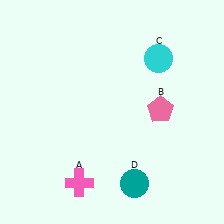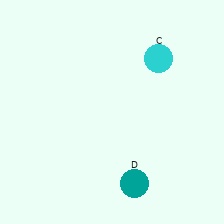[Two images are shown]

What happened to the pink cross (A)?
The pink cross (A) was removed in Image 2. It was in the bottom-left area of Image 1.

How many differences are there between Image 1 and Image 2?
There are 2 differences between the two images.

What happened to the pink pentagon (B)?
The pink pentagon (B) was removed in Image 2. It was in the top-right area of Image 1.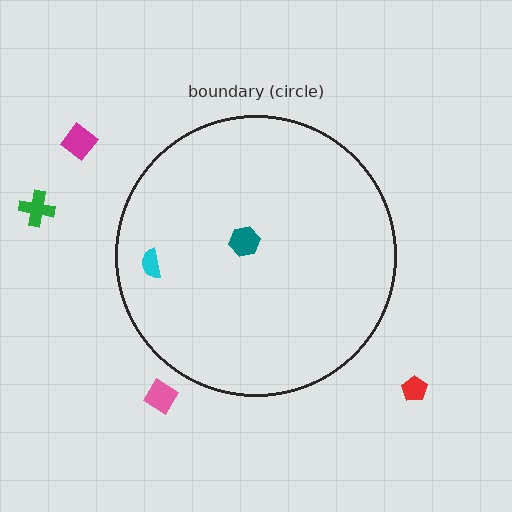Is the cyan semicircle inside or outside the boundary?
Inside.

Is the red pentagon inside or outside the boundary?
Outside.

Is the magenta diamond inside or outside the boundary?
Outside.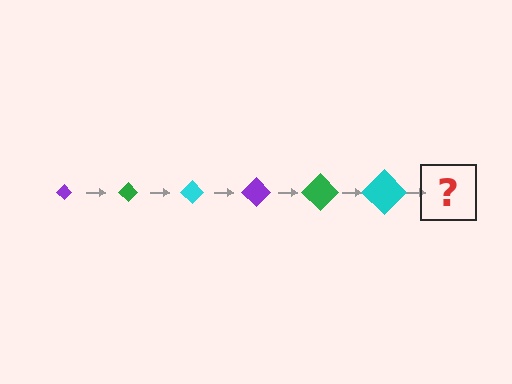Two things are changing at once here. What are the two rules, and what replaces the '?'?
The two rules are that the diamond grows larger each step and the color cycles through purple, green, and cyan. The '?' should be a purple diamond, larger than the previous one.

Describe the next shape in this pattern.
It should be a purple diamond, larger than the previous one.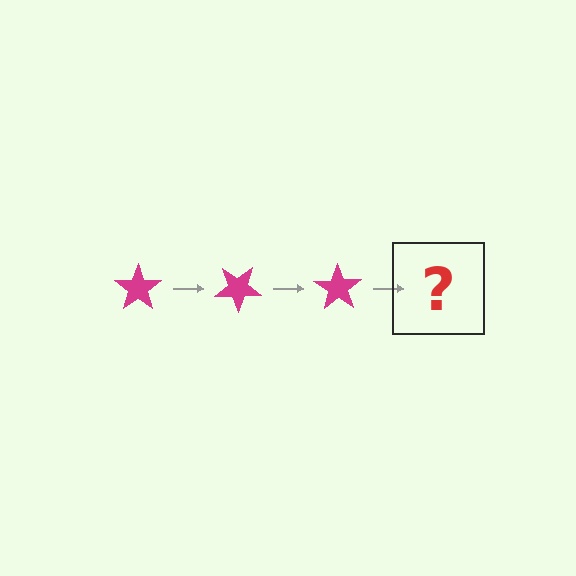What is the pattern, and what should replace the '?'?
The pattern is that the star rotates 35 degrees each step. The '?' should be a magenta star rotated 105 degrees.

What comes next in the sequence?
The next element should be a magenta star rotated 105 degrees.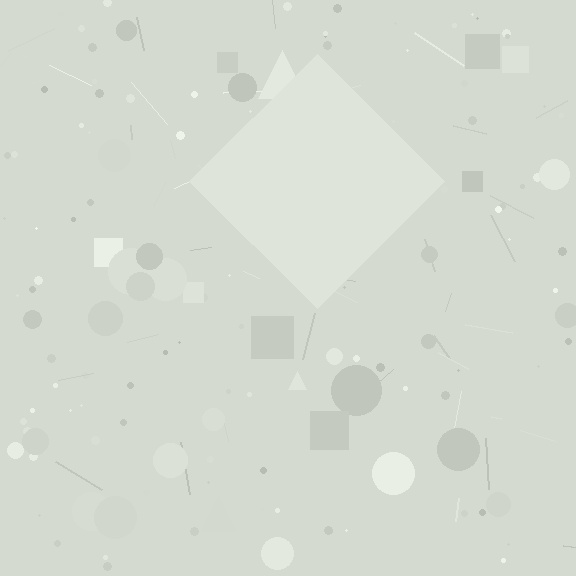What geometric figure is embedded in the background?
A diamond is embedded in the background.